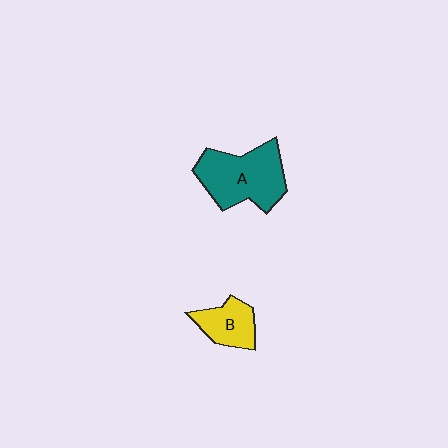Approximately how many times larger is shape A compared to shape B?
Approximately 1.9 times.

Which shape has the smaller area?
Shape B (yellow).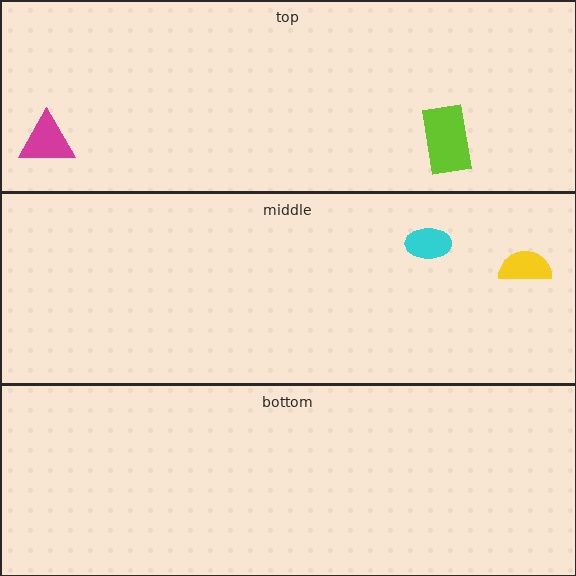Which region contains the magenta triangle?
The top region.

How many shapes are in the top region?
2.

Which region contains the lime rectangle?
The top region.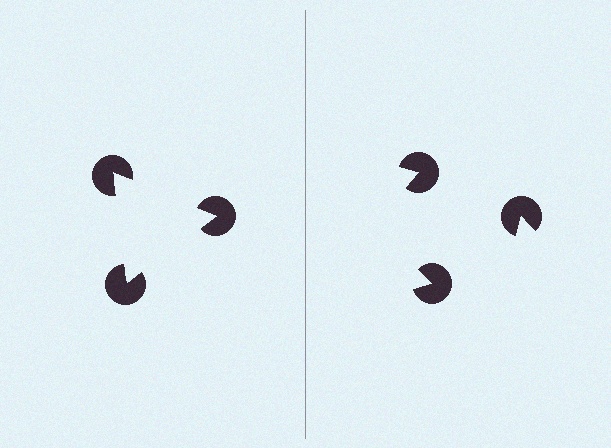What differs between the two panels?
The pac-man discs are positioned identically on both sides; only the wedge orientations differ. On the left they align to a triangle; on the right they are misaligned.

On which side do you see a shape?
An illusory triangle appears on the left side. On the right side the wedge cuts are rotated, so no coherent shape forms.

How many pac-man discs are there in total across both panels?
6 — 3 on each side.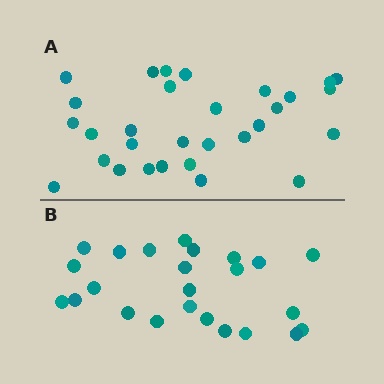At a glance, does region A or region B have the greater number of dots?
Region A (the top region) has more dots.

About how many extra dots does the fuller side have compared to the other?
Region A has about 6 more dots than region B.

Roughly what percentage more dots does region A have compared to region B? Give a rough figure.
About 25% more.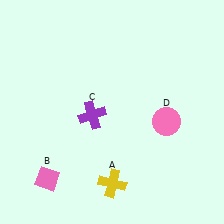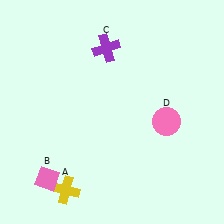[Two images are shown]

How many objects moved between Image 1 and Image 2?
2 objects moved between the two images.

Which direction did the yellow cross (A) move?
The yellow cross (A) moved left.